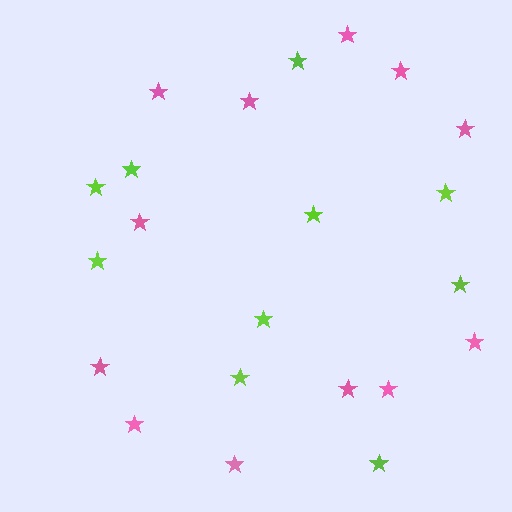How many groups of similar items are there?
There are 2 groups: one group of lime stars (10) and one group of pink stars (12).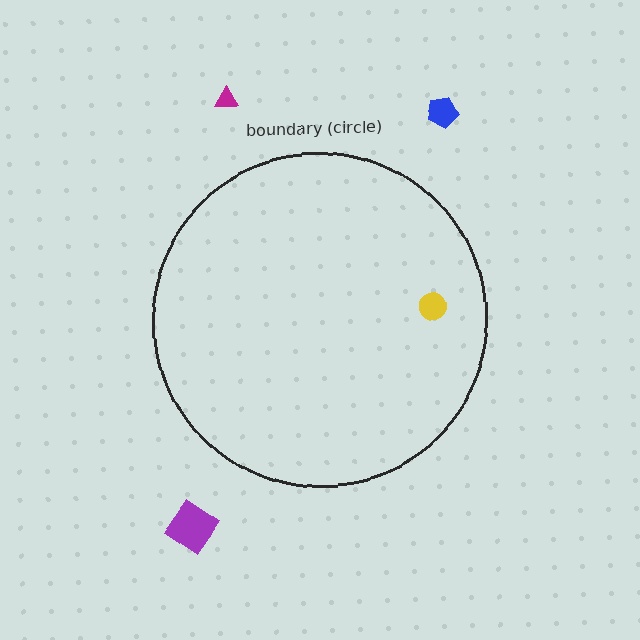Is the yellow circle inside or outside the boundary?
Inside.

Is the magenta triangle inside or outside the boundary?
Outside.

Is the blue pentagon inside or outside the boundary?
Outside.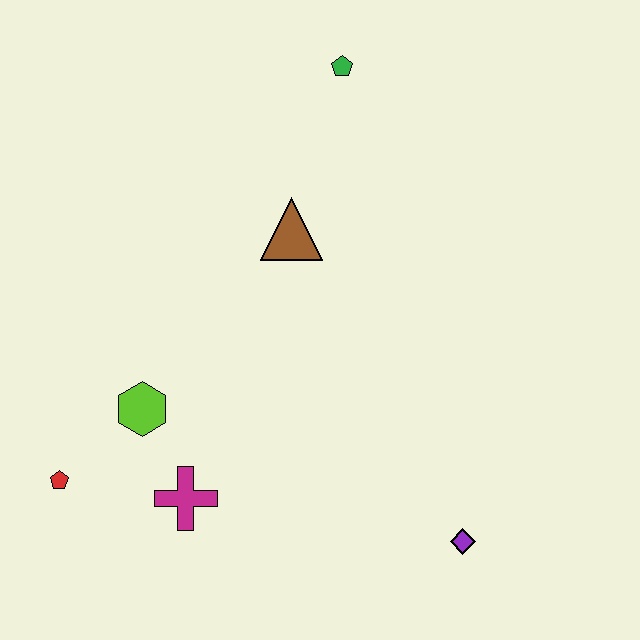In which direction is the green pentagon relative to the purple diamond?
The green pentagon is above the purple diamond.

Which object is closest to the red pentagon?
The lime hexagon is closest to the red pentagon.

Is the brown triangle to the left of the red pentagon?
No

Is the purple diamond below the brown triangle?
Yes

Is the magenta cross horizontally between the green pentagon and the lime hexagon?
Yes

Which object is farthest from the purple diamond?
The green pentagon is farthest from the purple diamond.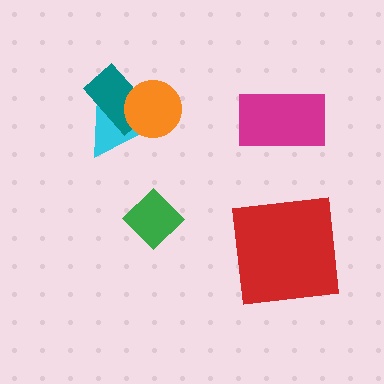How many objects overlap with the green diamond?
0 objects overlap with the green diamond.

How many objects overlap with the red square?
0 objects overlap with the red square.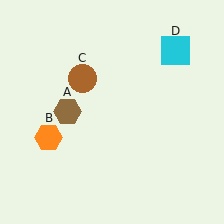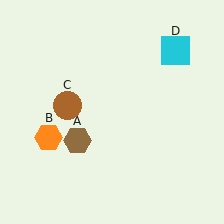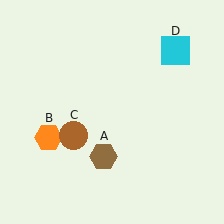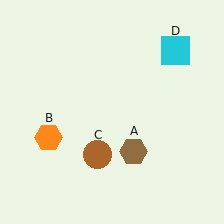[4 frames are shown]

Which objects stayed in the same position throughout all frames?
Orange hexagon (object B) and cyan square (object D) remained stationary.